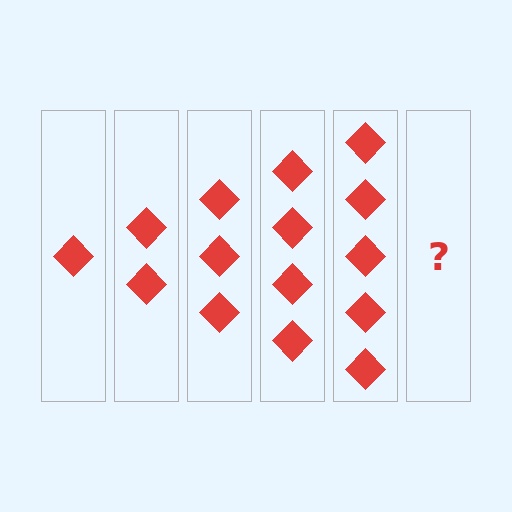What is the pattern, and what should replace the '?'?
The pattern is that each step adds one more diamond. The '?' should be 6 diamonds.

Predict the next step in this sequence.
The next step is 6 diamonds.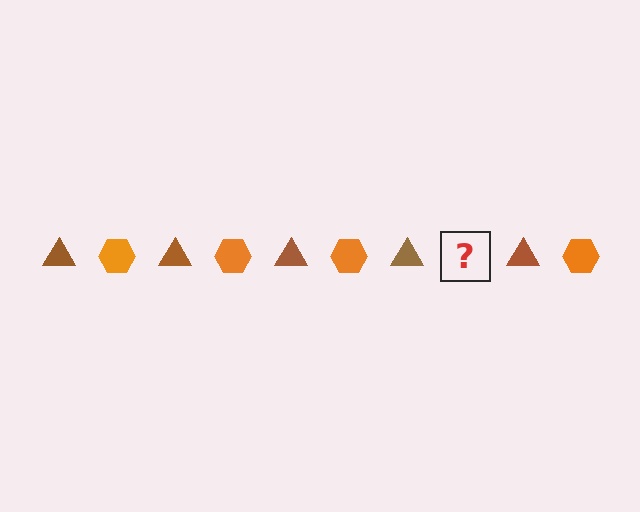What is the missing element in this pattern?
The missing element is an orange hexagon.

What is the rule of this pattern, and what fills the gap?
The rule is that the pattern alternates between brown triangle and orange hexagon. The gap should be filled with an orange hexagon.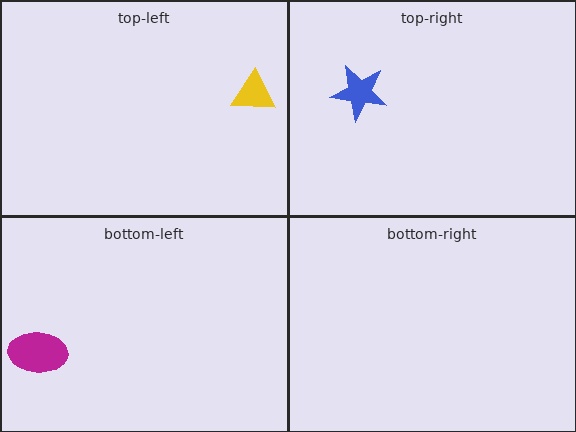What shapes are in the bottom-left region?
The magenta ellipse.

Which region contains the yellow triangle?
The top-left region.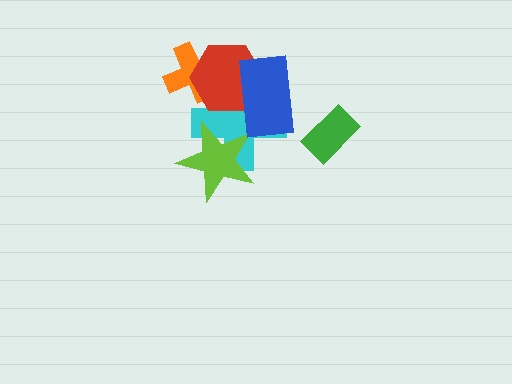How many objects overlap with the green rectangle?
0 objects overlap with the green rectangle.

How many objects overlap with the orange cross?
2 objects overlap with the orange cross.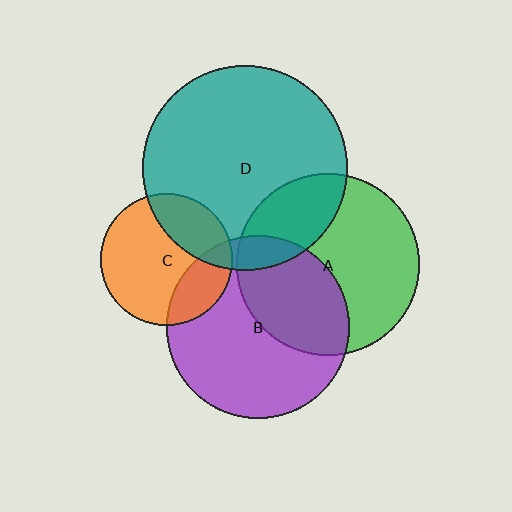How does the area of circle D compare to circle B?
Approximately 1.3 times.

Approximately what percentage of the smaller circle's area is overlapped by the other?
Approximately 40%.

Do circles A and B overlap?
Yes.